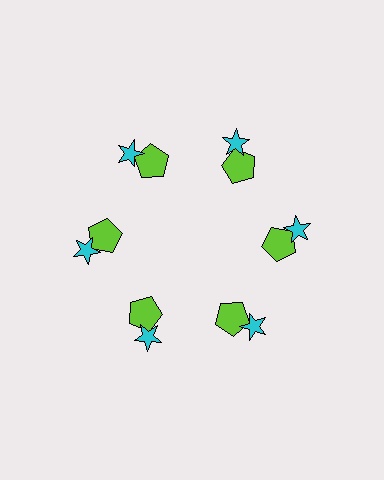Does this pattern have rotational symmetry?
Yes, this pattern has 6-fold rotational symmetry. It looks the same after rotating 60 degrees around the center.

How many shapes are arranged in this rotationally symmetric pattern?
There are 12 shapes, arranged in 6 groups of 2.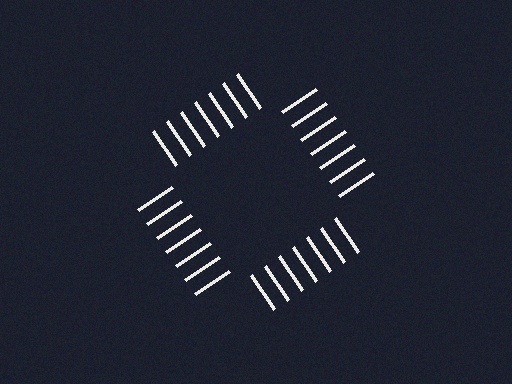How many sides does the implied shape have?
4 sides — the line-ends trace a square.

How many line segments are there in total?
28 — 7 along each of the 4 edges.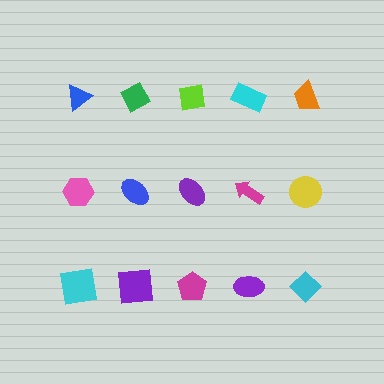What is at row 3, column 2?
A purple square.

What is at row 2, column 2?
A blue ellipse.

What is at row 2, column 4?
A magenta arrow.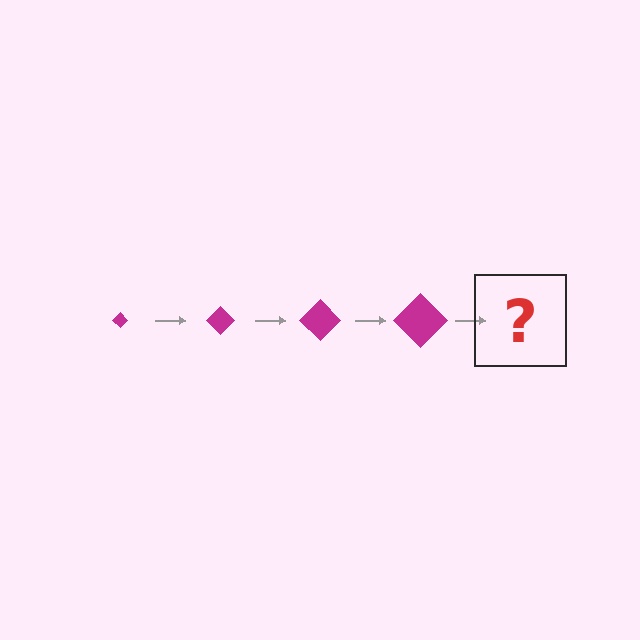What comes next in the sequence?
The next element should be a magenta diamond, larger than the previous one.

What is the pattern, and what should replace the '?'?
The pattern is that the diamond gets progressively larger each step. The '?' should be a magenta diamond, larger than the previous one.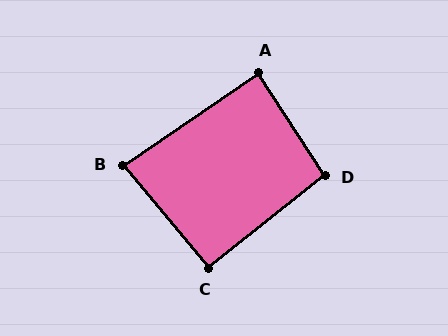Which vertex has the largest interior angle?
D, at approximately 95 degrees.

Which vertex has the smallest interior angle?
B, at approximately 85 degrees.